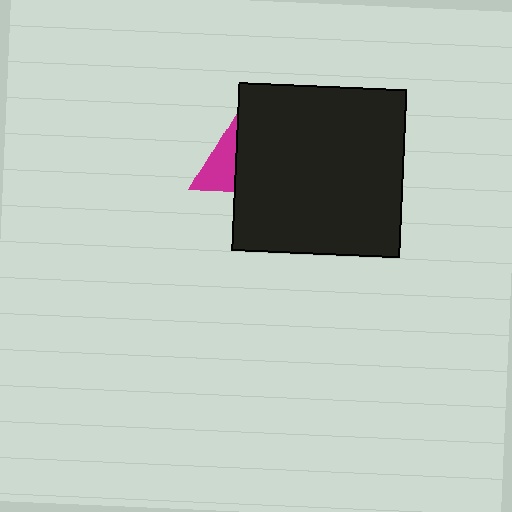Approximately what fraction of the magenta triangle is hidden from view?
Roughly 59% of the magenta triangle is hidden behind the black square.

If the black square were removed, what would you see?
You would see the complete magenta triangle.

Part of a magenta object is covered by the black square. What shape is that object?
It is a triangle.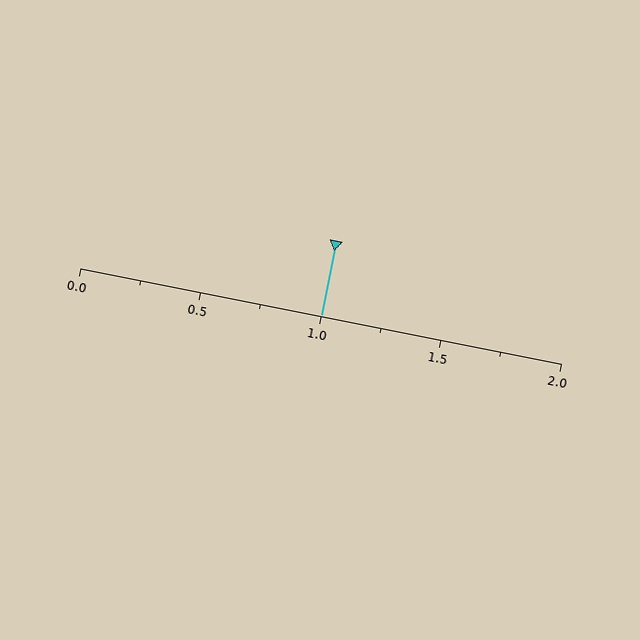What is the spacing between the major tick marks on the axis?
The major ticks are spaced 0.5 apart.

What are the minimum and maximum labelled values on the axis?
The axis runs from 0.0 to 2.0.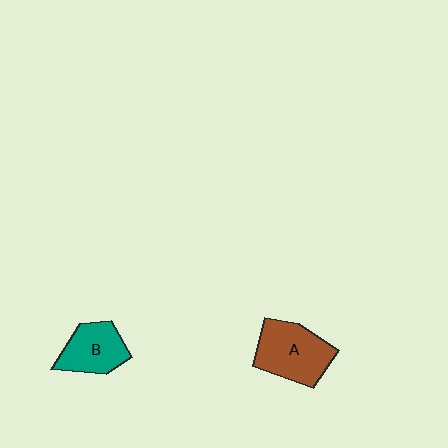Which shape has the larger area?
Shape A (brown).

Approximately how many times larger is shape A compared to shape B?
Approximately 1.3 times.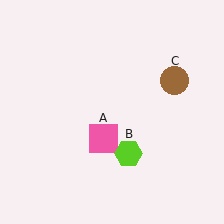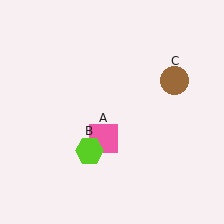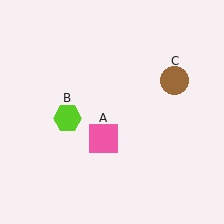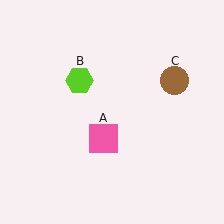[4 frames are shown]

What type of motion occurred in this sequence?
The lime hexagon (object B) rotated clockwise around the center of the scene.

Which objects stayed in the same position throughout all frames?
Pink square (object A) and brown circle (object C) remained stationary.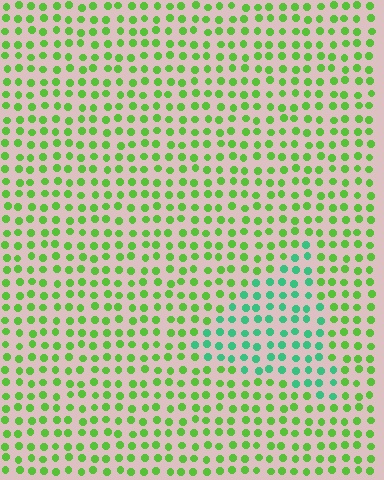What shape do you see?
I see a triangle.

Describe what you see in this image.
The image is filled with small lime elements in a uniform arrangement. A triangle-shaped region is visible where the elements are tinted to a slightly different hue, forming a subtle color boundary.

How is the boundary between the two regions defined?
The boundary is defined purely by a slight shift in hue (about 44 degrees). Spacing, size, and orientation are identical on both sides.